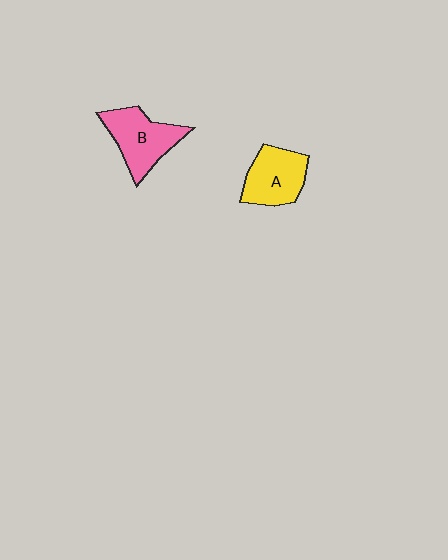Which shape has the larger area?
Shape B (pink).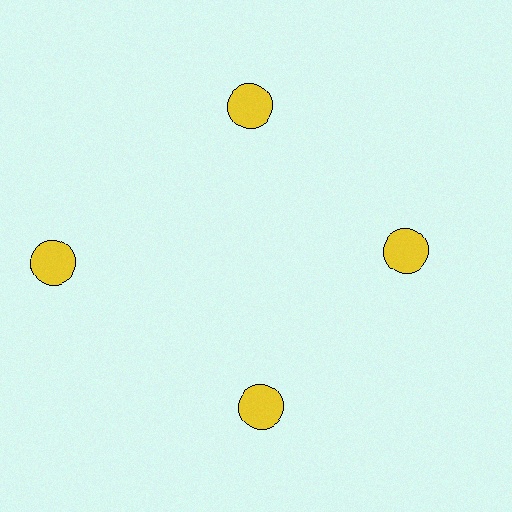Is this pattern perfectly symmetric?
No. The 4 yellow circles are arranged in a ring, but one element near the 9 o'clock position is pushed outward from the center, breaking the 4-fold rotational symmetry.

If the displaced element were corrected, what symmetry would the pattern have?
It would have 4-fold rotational symmetry — the pattern would map onto itself every 90 degrees.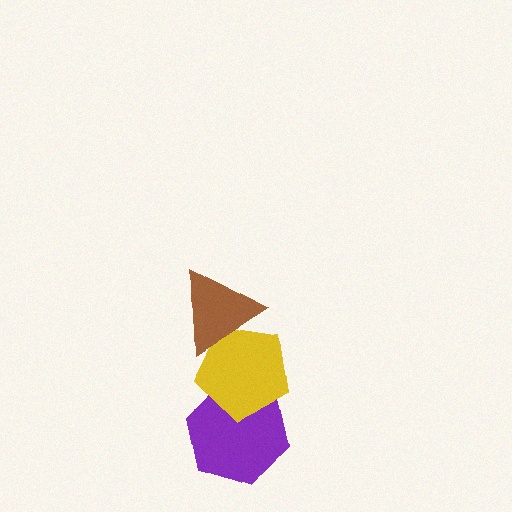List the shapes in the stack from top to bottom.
From top to bottom: the brown triangle, the yellow pentagon, the purple hexagon.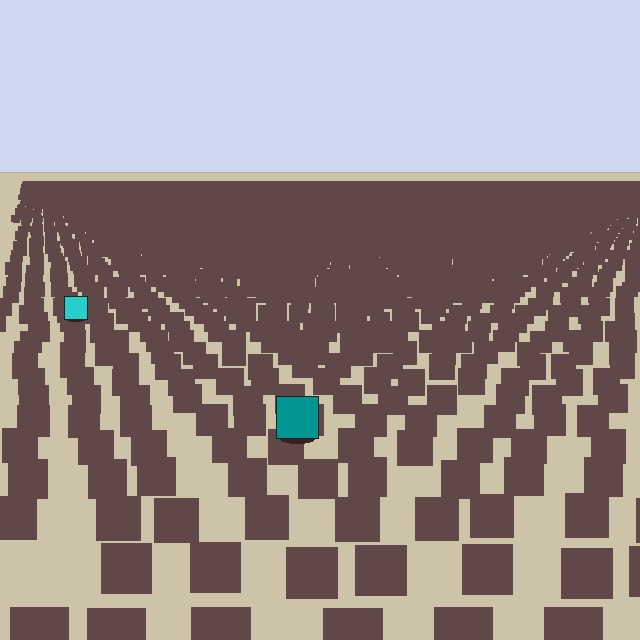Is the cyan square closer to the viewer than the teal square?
No. The teal square is closer — you can tell from the texture gradient: the ground texture is coarser near it.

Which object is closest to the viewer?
The teal square is closest. The texture marks near it are larger and more spread out.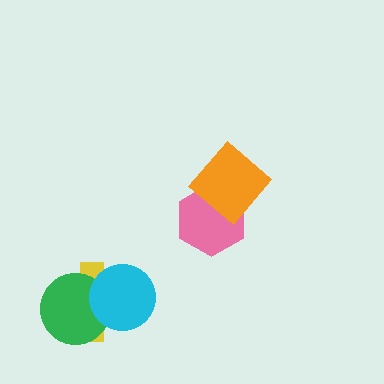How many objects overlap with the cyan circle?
2 objects overlap with the cyan circle.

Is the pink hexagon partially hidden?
Yes, it is partially covered by another shape.